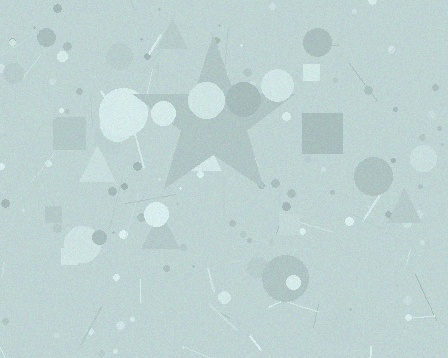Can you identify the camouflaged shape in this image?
The camouflaged shape is a star.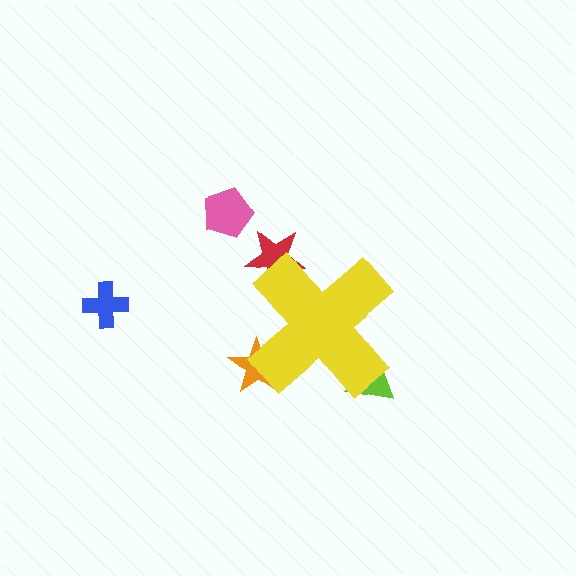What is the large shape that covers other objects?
A yellow cross.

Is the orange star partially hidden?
Yes, the orange star is partially hidden behind the yellow cross.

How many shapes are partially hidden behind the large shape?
3 shapes are partially hidden.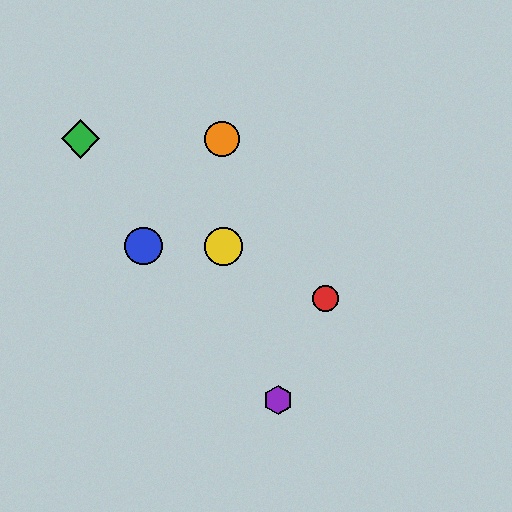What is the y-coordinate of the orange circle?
The orange circle is at y≈139.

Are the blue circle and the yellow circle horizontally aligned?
Yes, both are at y≈246.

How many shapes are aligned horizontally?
2 shapes (the blue circle, the yellow circle) are aligned horizontally.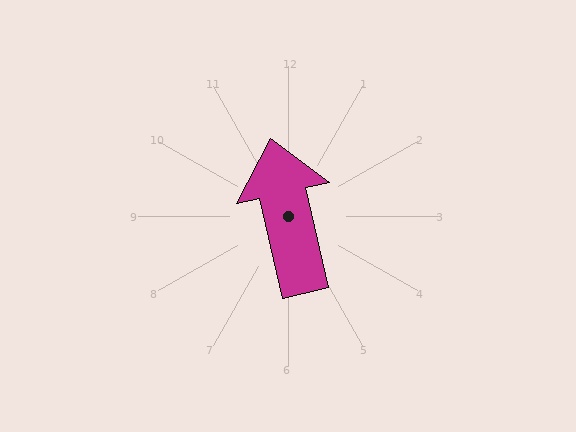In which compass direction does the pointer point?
North.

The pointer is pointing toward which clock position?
Roughly 12 o'clock.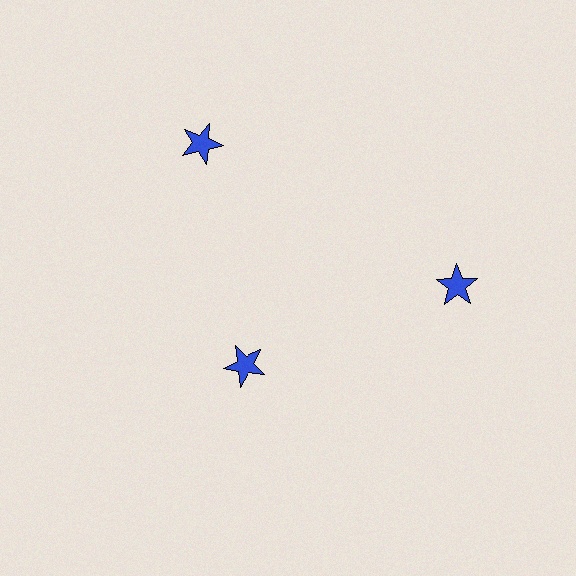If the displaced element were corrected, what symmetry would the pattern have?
It would have 3-fold rotational symmetry — the pattern would map onto itself every 120 degrees.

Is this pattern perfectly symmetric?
No. The 3 blue stars are arranged in a ring, but one element near the 7 o'clock position is pulled inward toward the center, breaking the 3-fold rotational symmetry.